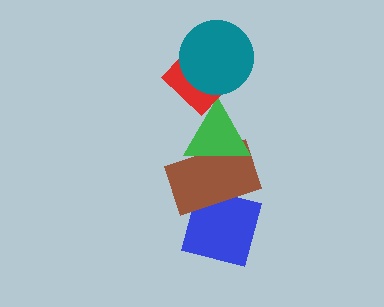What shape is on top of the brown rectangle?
The green triangle is on top of the brown rectangle.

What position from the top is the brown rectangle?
The brown rectangle is 4th from the top.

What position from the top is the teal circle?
The teal circle is 1st from the top.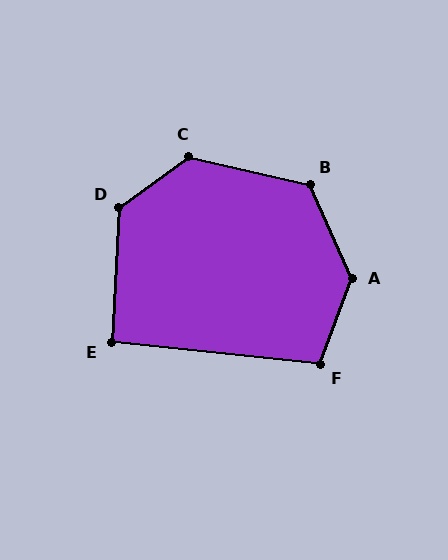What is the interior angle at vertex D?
Approximately 128 degrees (obtuse).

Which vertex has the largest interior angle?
A, at approximately 136 degrees.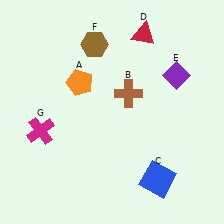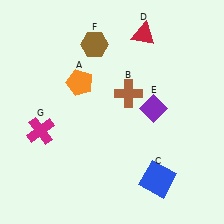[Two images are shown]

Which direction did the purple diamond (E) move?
The purple diamond (E) moved down.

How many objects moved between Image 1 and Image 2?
1 object moved between the two images.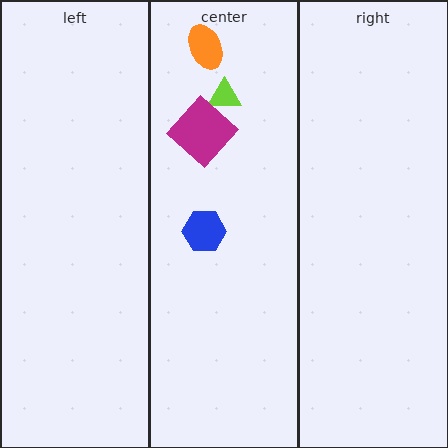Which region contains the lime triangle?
The center region.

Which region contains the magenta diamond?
The center region.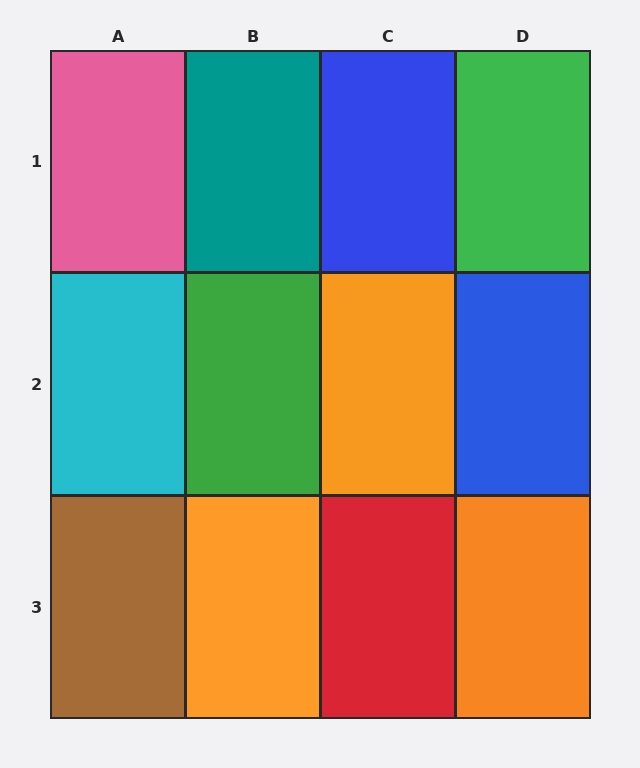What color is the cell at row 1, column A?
Pink.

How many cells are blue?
2 cells are blue.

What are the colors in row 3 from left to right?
Brown, orange, red, orange.